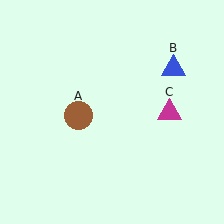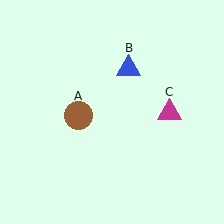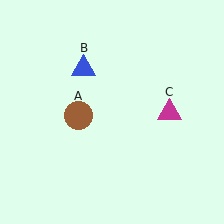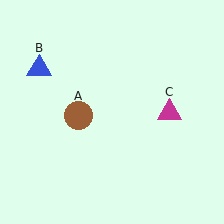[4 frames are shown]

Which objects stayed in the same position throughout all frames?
Brown circle (object A) and magenta triangle (object C) remained stationary.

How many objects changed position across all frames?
1 object changed position: blue triangle (object B).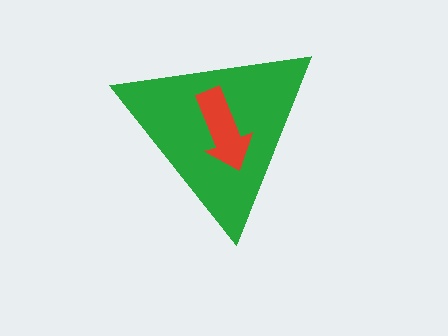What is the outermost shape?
The green triangle.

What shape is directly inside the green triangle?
The red arrow.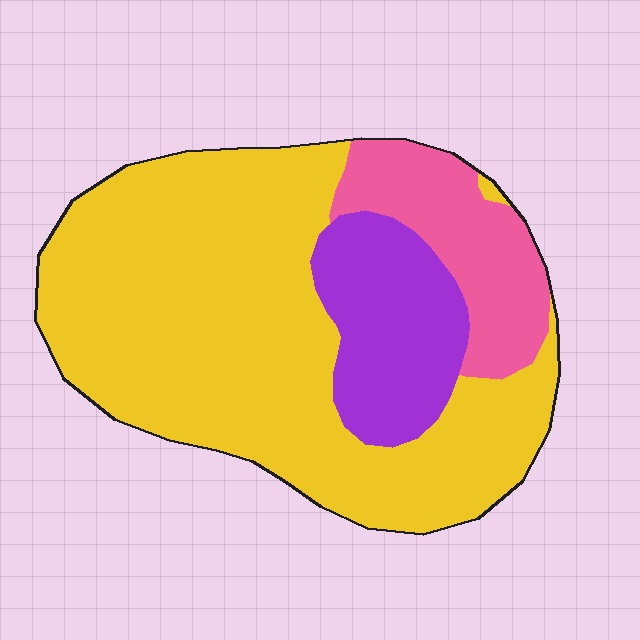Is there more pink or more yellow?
Yellow.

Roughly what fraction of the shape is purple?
Purple covers around 15% of the shape.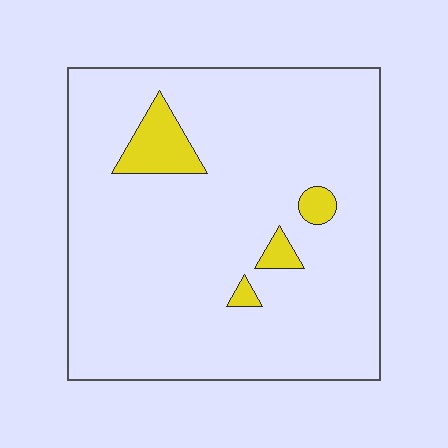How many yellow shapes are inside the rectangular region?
4.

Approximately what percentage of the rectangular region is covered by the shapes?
Approximately 5%.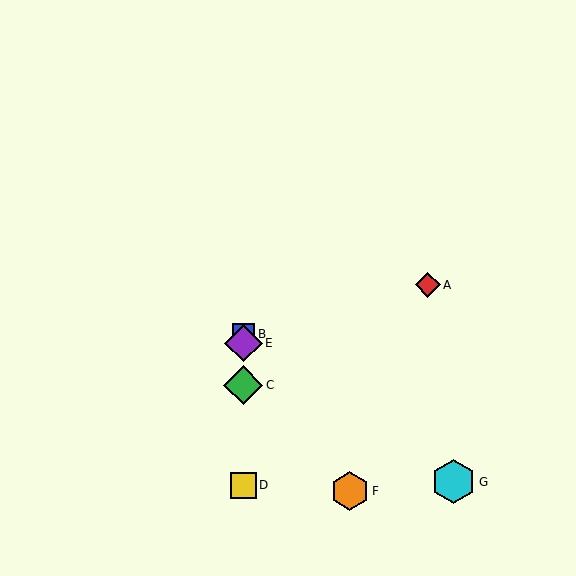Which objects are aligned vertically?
Objects B, C, D, E are aligned vertically.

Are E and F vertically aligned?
No, E is at x≈243 and F is at x≈350.